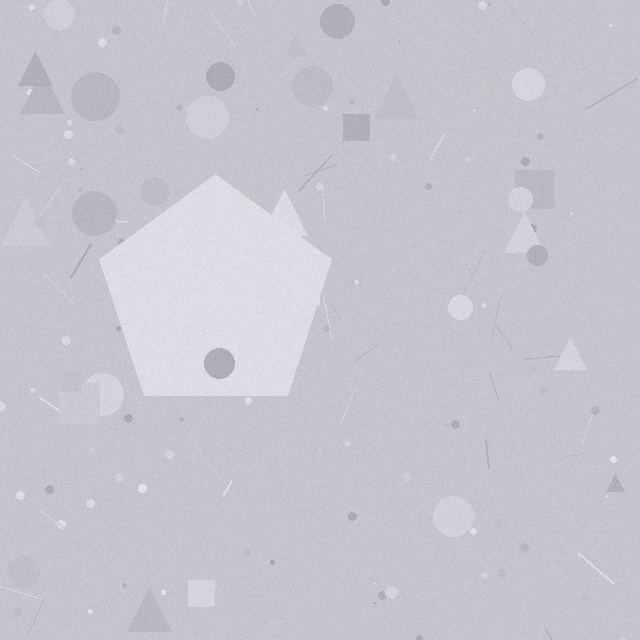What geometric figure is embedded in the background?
A pentagon is embedded in the background.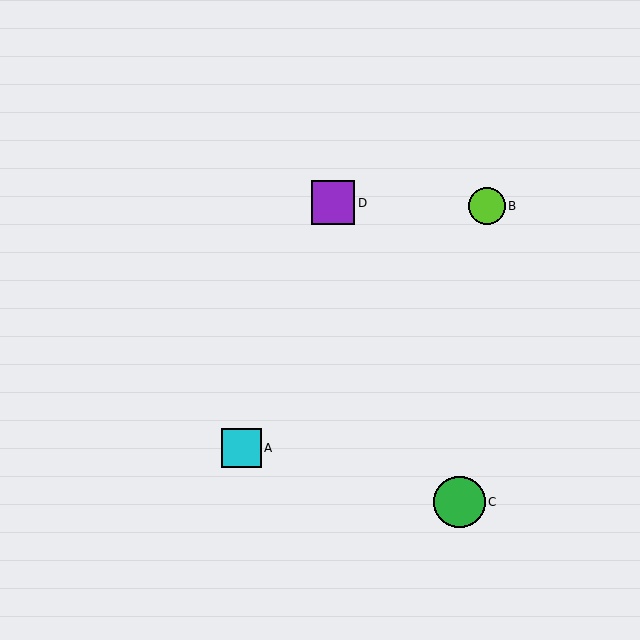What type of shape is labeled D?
Shape D is a purple square.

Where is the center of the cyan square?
The center of the cyan square is at (241, 448).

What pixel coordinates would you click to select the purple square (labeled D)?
Click at (333, 203) to select the purple square D.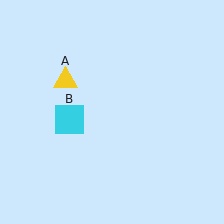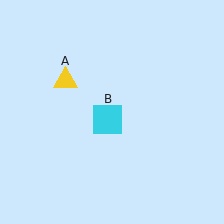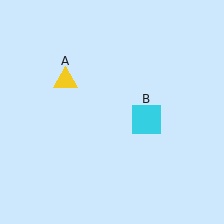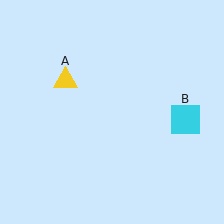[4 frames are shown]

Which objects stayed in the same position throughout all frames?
Yellow triangle (object A) remained stationary.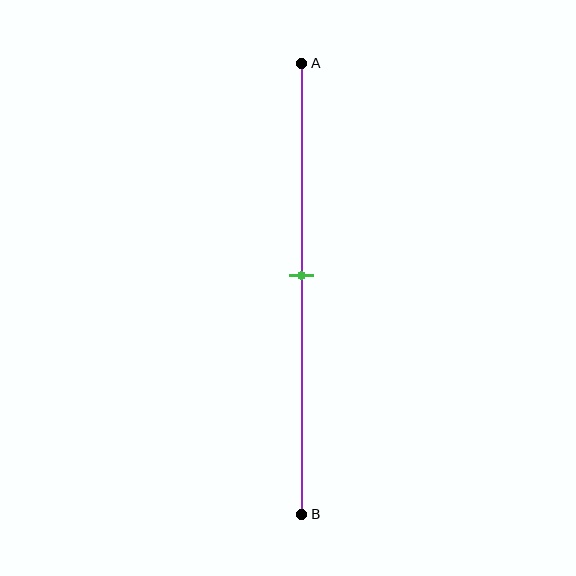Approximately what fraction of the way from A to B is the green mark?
The green mark is approximately 45% of the way from A to B.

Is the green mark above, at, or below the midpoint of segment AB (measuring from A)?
The green mark is approximately at the midpoint of segment AB.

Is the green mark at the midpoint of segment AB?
Yes, the mark is approximately at the midpoint.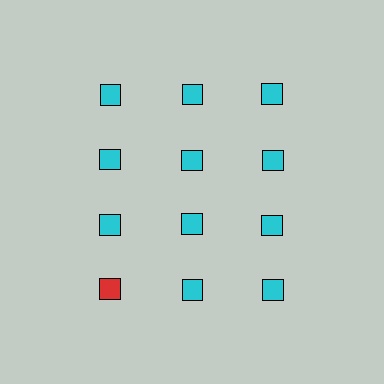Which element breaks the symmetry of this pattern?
The red square in the fourth row, leftmost column breaks the symmetry. All other shapes are cyan squares.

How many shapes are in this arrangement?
There are 12 shapes arranged in a grid pattern.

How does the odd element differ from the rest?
It has a different color: red instead of cyan.